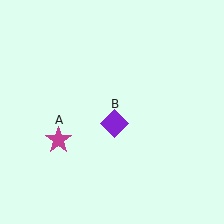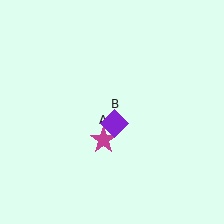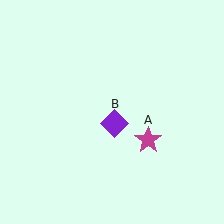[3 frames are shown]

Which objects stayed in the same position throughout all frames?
Purple diamond (object B) remained stationary.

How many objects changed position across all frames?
1 object changed position: magenta star (object A).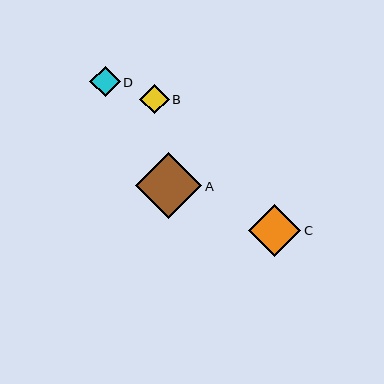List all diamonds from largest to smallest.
From largest to smallest: A, C, D, B.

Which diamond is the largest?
Diamond A is the largest with a size of approximately 66 pixels.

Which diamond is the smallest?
Diamond B is the smallest with a size of approximately 29 pixels.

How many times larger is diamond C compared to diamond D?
Diamond C is approximately 1.7 times the size of diamond D.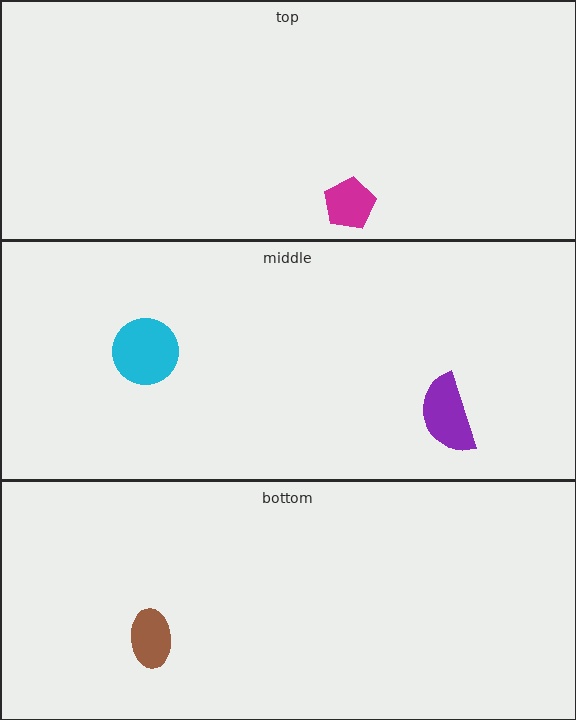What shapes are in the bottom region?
The brown ellipse.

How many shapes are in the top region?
1.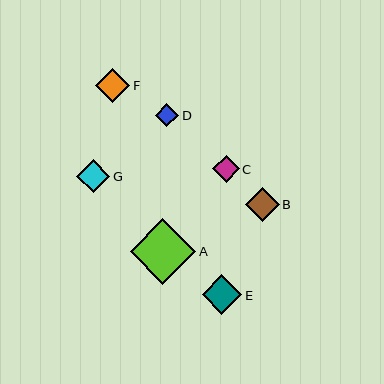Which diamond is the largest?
Diamond A is the largest with a size of approximately 65 pixels.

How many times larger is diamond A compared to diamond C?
Diamond A is approximately 2.4 times the size of diamond C.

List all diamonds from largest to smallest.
From largest to smallest: A, E, F, B, G, C, D.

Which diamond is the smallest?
Diamond D is the smallest with a size of approximately 24 pixels.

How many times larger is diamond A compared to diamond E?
Diamond A is approximately 1.7 times the size of diamond E.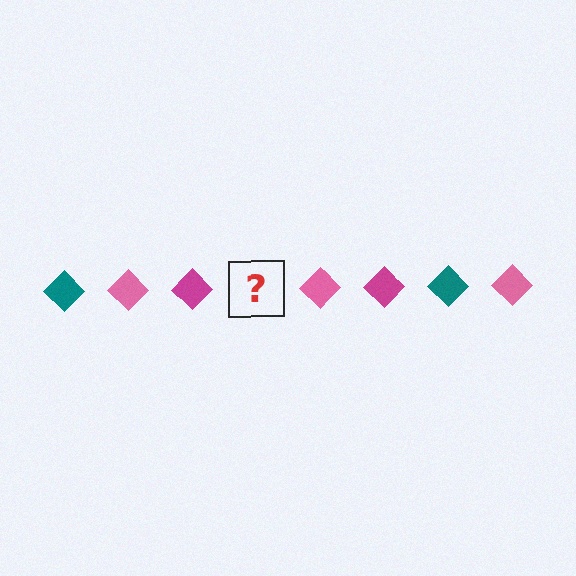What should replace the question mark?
The question mark should be replaced with a teal diamond.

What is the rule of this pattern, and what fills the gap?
The rule is that the pattern cycles through teal, pink, magenta diamonds. The gap should be filled with a teal diamond.